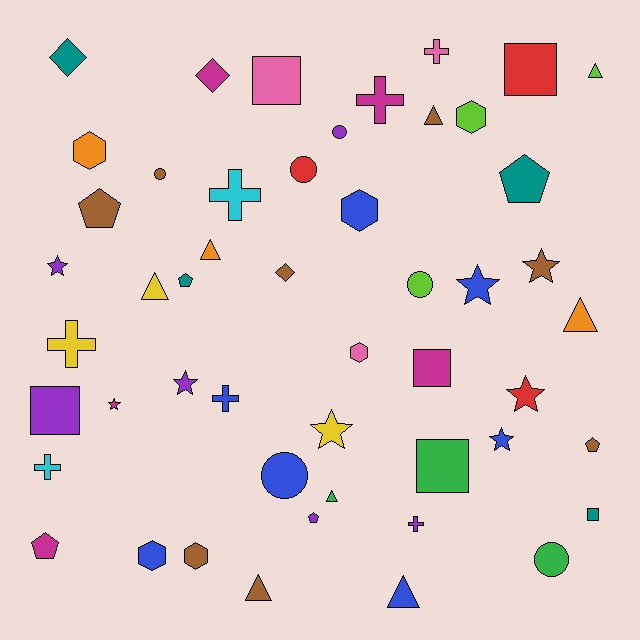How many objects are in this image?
There are 50 objects.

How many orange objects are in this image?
There are 3 orange objects.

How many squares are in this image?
There are 6 squares.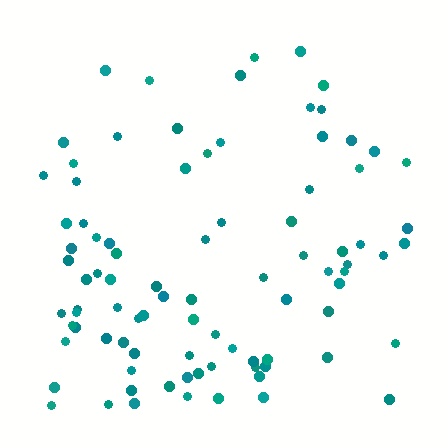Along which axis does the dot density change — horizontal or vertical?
Vertical.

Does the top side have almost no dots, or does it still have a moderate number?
Still a moderate number, just noticeably fewer than the bottom.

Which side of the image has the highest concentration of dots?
The bottom.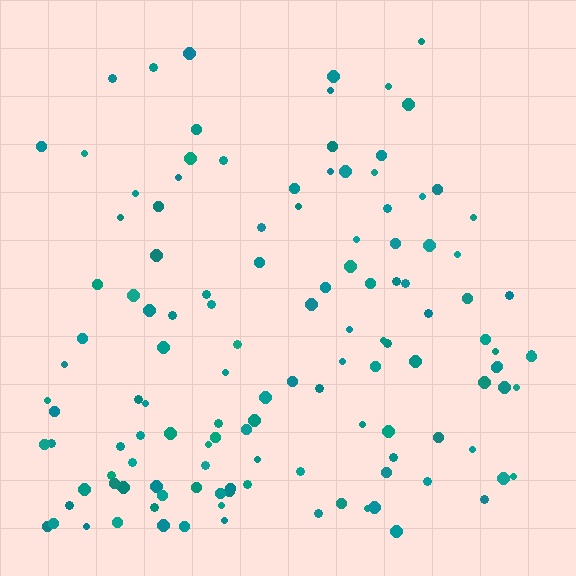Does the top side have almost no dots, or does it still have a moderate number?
Still a moderate number, just noticeably fewer than the bottom.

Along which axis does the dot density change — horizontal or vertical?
Vertical.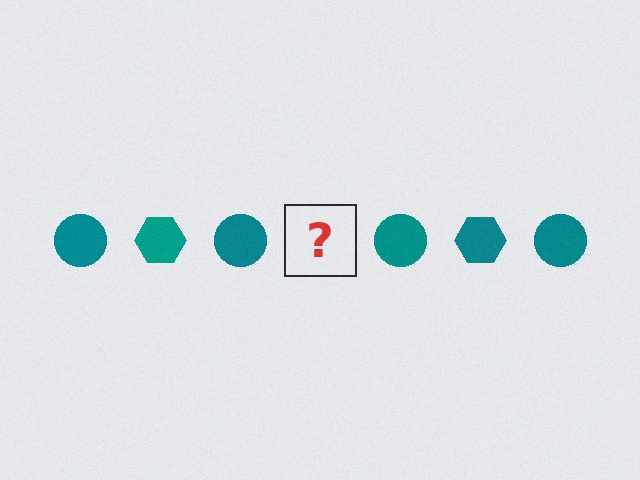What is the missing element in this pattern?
The missing element is a teal hexagon.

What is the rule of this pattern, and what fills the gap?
The rule is that the pattern cycles through circle, hexagon shapes in teal. The gap should be filled with a teal hexagon.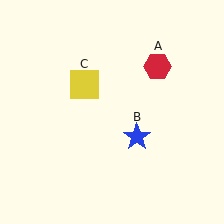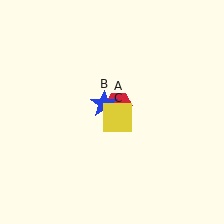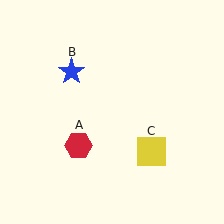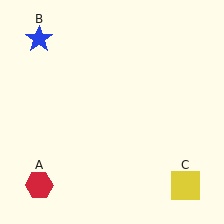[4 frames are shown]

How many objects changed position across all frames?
3 objects changed position: red hexagon (object A), blue star (object B), yellow square (object C).